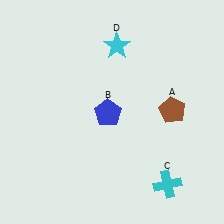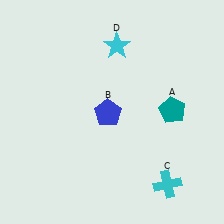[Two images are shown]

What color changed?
The pentagon (A) changed from brown in Image 1 to teal in Image 2.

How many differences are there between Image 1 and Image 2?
There is 1 difference between the two images.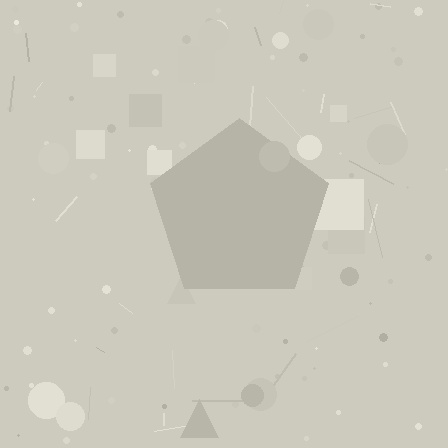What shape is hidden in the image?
A pentagon is hidden in the image.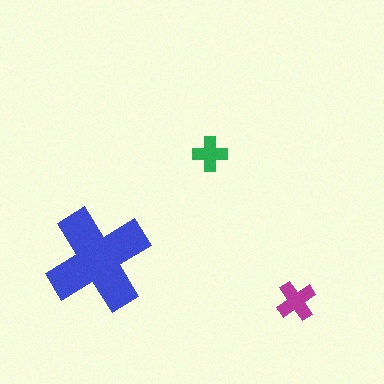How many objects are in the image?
There are 3 objects in the image.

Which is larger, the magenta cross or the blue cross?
The blue one.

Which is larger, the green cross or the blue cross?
The blue one.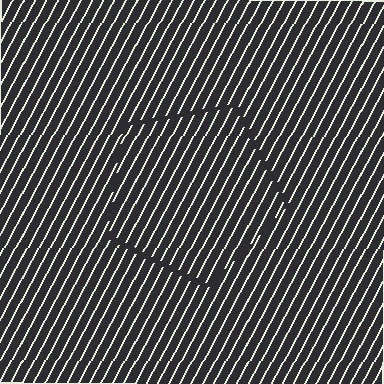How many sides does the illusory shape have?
5 sides — the line-ends trace a pentagon.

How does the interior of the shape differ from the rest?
The interior of the shape contains the same grating, shifted by half a period — the contour is defined by the phase discontinuity where line-ends from the inner and outer gratings abut.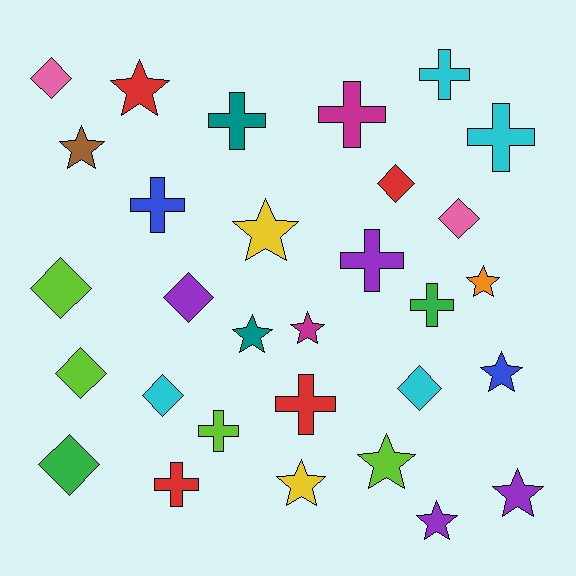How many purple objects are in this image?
There are 4 purple objects.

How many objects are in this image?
There are 30 objects.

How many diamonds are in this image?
There are 9 diamonds.